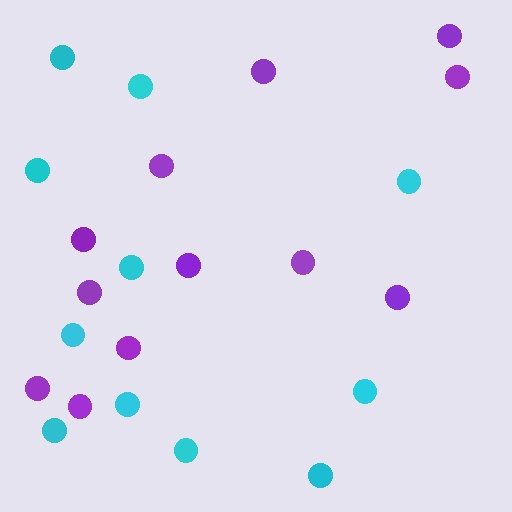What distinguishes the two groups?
There are 2 groups: one group of purple circles (12) and one group of cyan circles (11).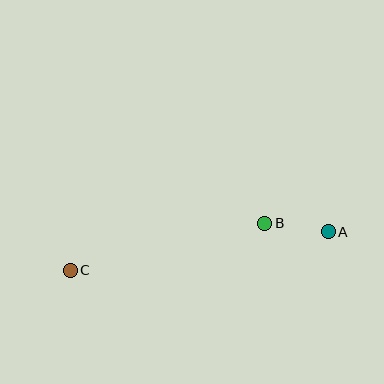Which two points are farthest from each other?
Points A and C are farthest from each other.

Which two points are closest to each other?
Points A and B are closest to each other.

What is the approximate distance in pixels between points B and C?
The distance between B and C is approximately 200 pixels.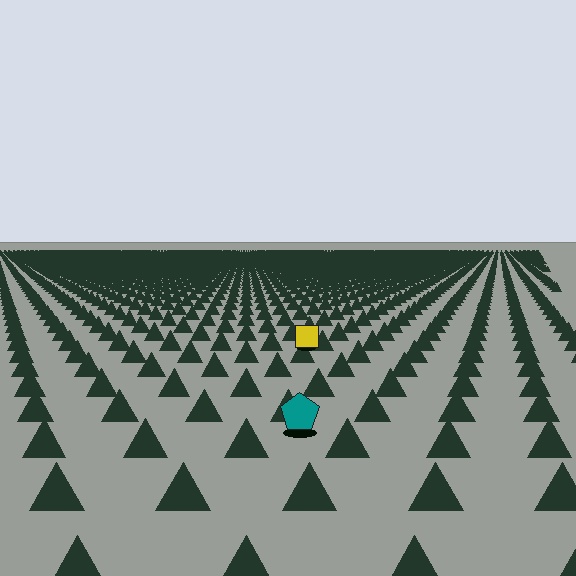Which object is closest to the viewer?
The teal pentagon is closest. The texture marks near it are larger and more spread out.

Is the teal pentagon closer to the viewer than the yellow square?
Yes. The teal pentagon is closer — you can tell from the texture gradient: the ground texture is coarser near it.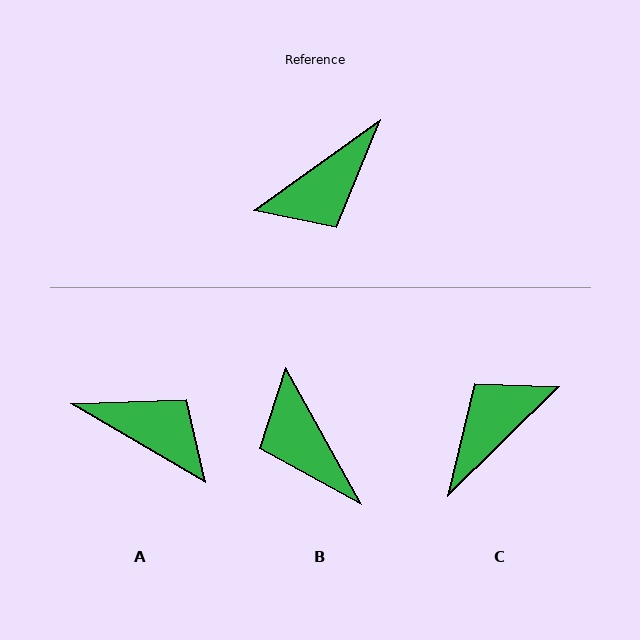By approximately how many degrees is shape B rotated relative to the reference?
Approximately 97 degrees clockwise.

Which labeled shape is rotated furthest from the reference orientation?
C, about 171 degrees away.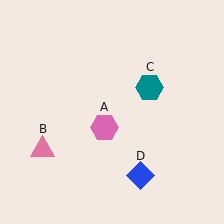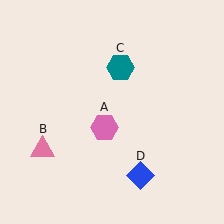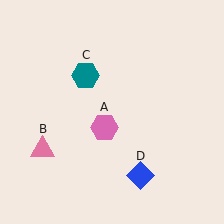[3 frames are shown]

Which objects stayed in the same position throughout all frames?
Pink hexagon (object A) and pink triangle (object B) and blue diamond (object D) remained stationary.